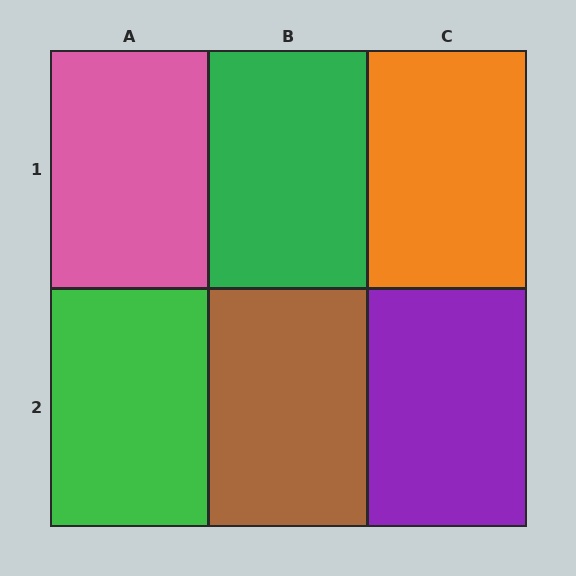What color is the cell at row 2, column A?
Green.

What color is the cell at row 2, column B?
Brown.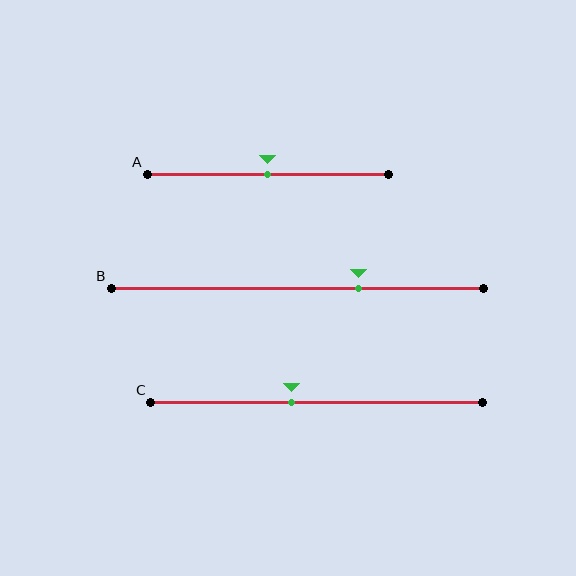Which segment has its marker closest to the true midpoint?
Segment A has its marker closest to the true midpoint.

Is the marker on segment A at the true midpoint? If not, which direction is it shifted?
Yes, the marker on segment A is at the true midpoint.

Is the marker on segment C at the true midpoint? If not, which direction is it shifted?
No, the marker on segment C is shifted to the left by about 7% of the segment length.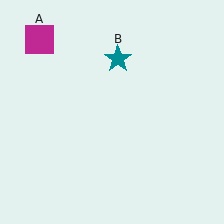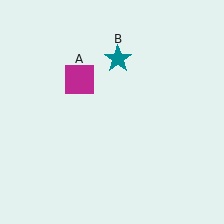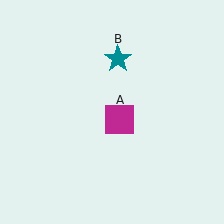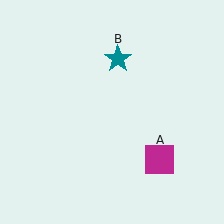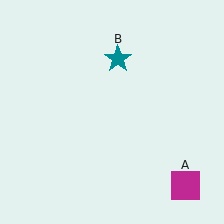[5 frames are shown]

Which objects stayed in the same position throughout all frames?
Teal star (object B) remained stationary.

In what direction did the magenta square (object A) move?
The magenta square (object A) moved down and to the right.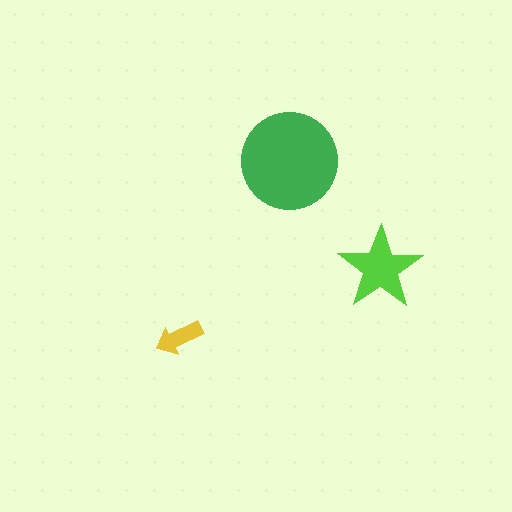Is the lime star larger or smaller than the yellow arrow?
Larger.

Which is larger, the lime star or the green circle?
The green circle.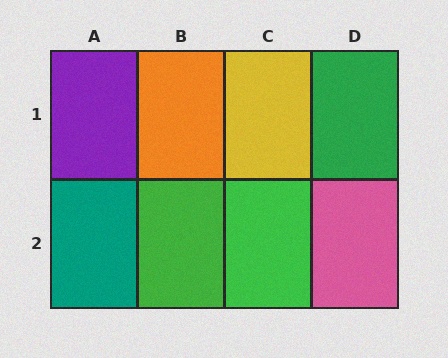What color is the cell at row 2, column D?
Pink.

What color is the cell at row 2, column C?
Green.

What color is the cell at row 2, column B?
Green.